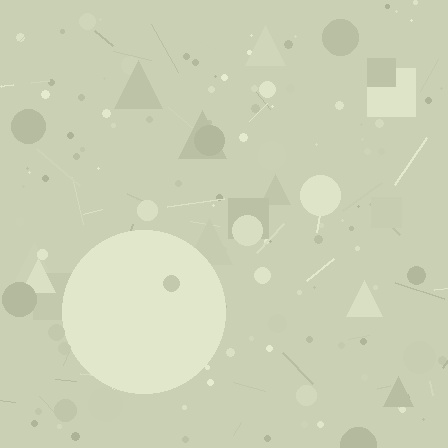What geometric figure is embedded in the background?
A circle is embedded in the background.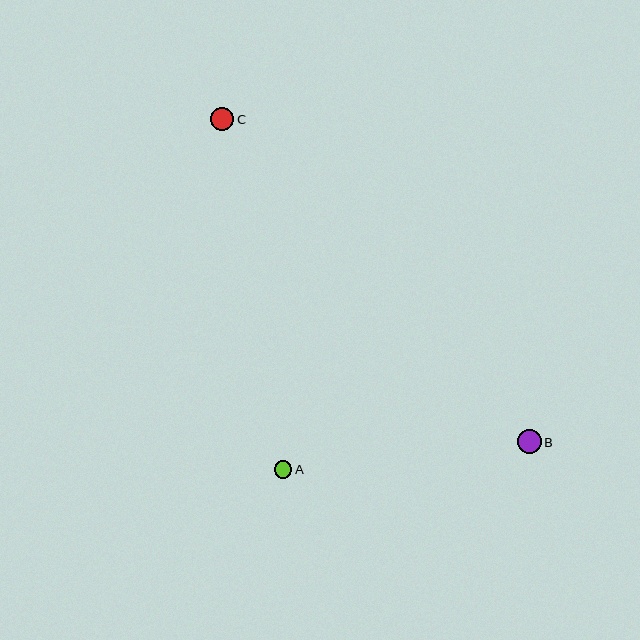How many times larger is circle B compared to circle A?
Circle B is approximately 1.4 times the size of circle A.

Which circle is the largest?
Circle B is the largest with a size of approximately 23 pixels.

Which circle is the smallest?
Circle A is the smallest with a size of approximately 17 pixels.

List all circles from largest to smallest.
From largest to smallest: B, C, A.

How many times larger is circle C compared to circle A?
Circle C is approximately 1.3 times the size of circle A.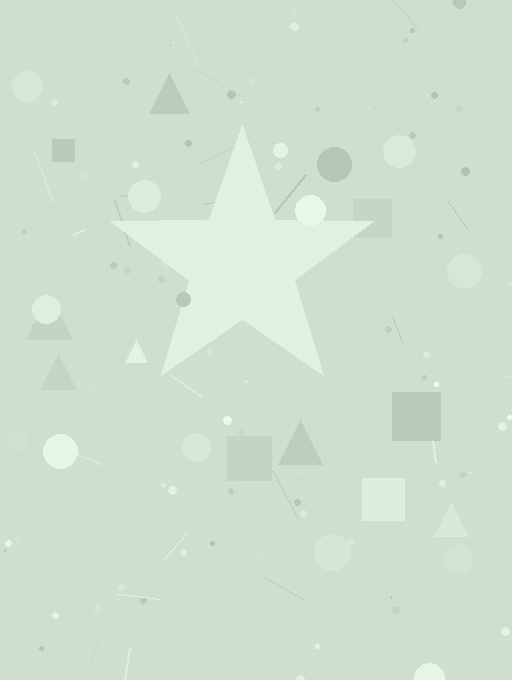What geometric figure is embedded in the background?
A star is embedded in the background.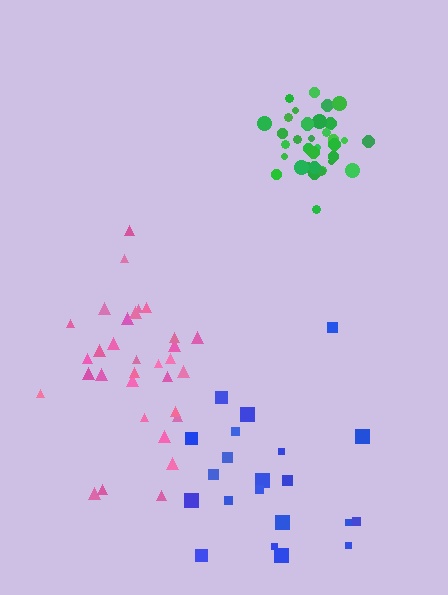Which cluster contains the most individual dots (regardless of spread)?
Green (35).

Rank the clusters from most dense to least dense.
green, pink, blue.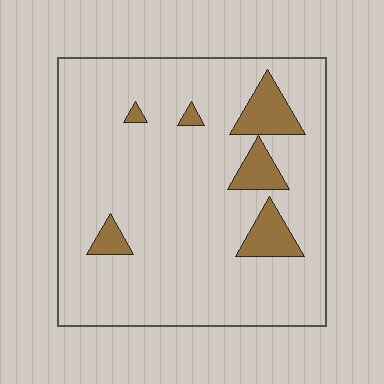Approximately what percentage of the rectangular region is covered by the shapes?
Approximately 10%.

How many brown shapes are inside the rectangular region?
6.